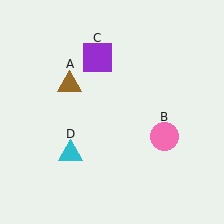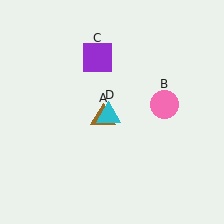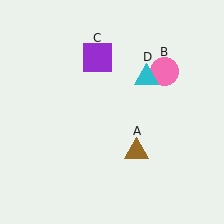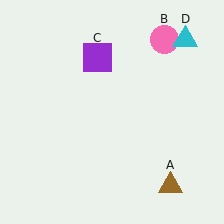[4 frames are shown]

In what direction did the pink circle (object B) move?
The pink circle (object B) moved up.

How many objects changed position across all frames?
3 objects changed position: brown triangle (object A), pink circle (object B), cyan triangle (object D).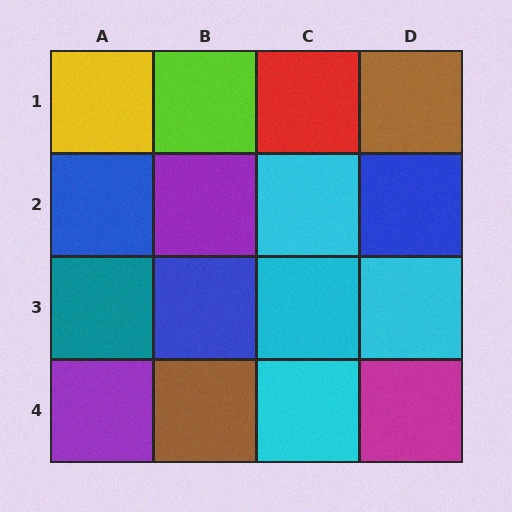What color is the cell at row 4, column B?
Brown.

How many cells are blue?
3 cells are blue.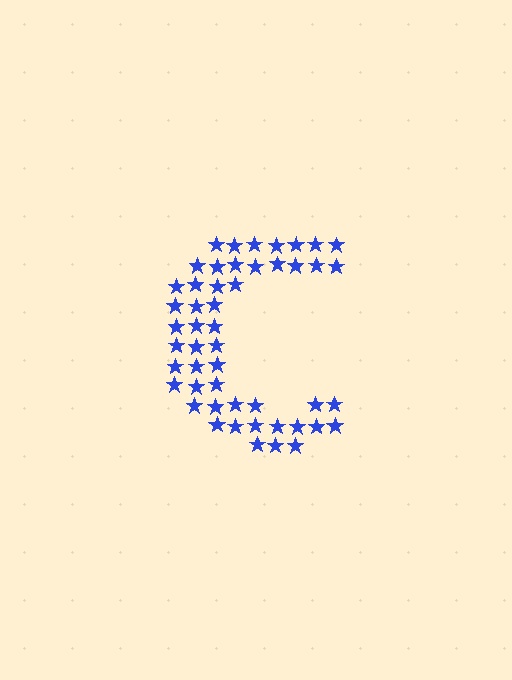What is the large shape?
The large shape is the letter C.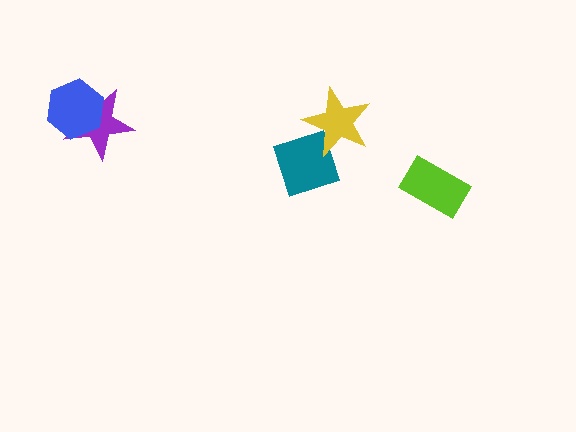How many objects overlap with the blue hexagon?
1 object overlaps with the blue hexagon.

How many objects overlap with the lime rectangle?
0 objects overlap with the lime rectangle.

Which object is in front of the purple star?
The blue hexagon is in front of the purple star.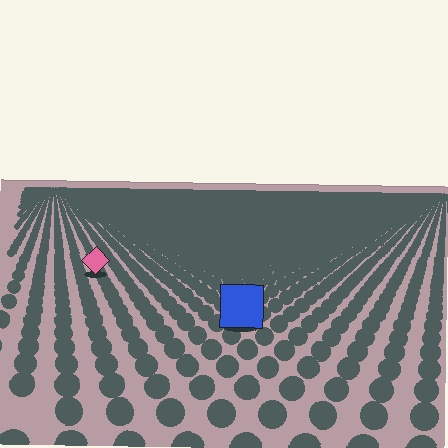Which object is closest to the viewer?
The blue square is closest. The texture marks near it are larger and more spread out.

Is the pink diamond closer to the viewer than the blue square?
No. The blue square is closer — you can tell from the texture gradient: the ground texture is coarser near it.